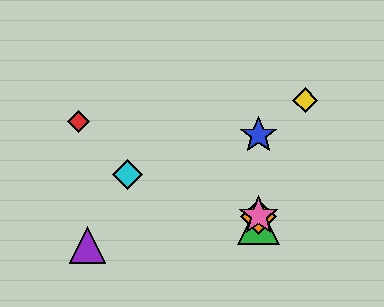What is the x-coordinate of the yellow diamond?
The yellow diamond is at x≈305.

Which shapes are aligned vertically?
The blue star, the green triangle, the orange diamond, the pink star are aligned vertically.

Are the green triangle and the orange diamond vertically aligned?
Yes, both are at x≈259.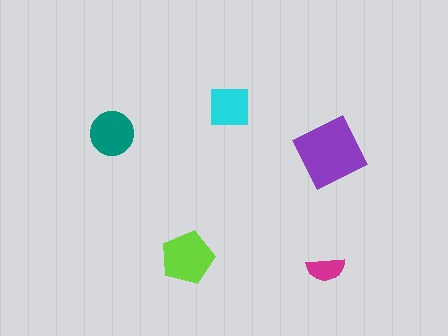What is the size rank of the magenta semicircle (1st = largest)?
5th.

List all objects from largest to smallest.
The purple diamond, the lime pentagon, the teal circle, the cyan square, the magenta semicircle.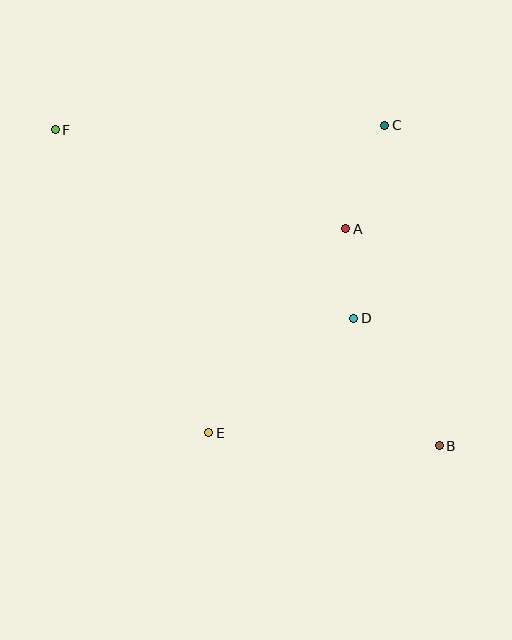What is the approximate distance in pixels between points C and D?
The distance between C and D is approximately 196 pixels.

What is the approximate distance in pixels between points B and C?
The distance between B and C is approximately 325 pixels.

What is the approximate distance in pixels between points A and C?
The distance between A and C is approximately 111 pixels.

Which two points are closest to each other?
Points A and D are closest to each other.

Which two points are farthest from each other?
Points B and F are farthest from each other.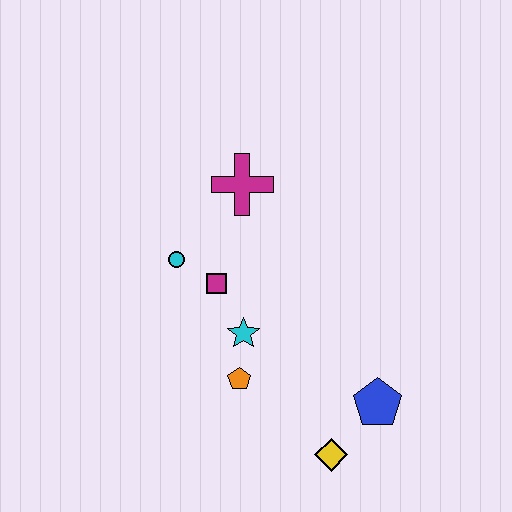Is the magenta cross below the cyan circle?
No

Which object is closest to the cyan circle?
The magenta square is closest to the cyan circle.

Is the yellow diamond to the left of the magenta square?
No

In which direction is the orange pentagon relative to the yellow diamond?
The orange pentagon is to the left of the yellow diamond.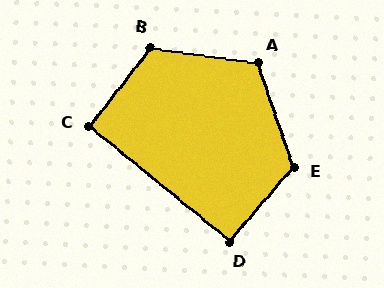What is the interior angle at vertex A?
Approximately 117 degrees (obtuse).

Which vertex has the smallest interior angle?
C, at approximately 91 degrees.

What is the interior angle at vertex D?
Approximately 92 degrees (approximately right).